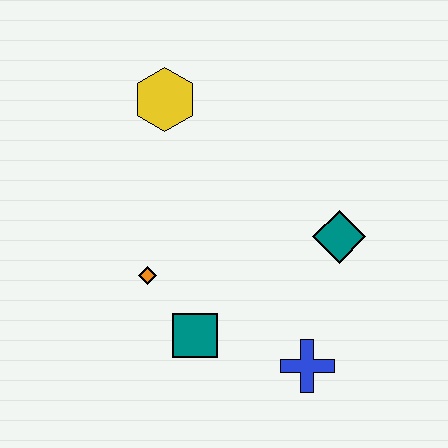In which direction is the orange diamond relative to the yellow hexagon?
The orange diamond is below the yellow hexagon.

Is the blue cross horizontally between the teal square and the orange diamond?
No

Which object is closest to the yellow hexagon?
The orange diamond is closest to the yellow hexagon.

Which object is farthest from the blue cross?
The yellow hexagon is farthest from the blue cross.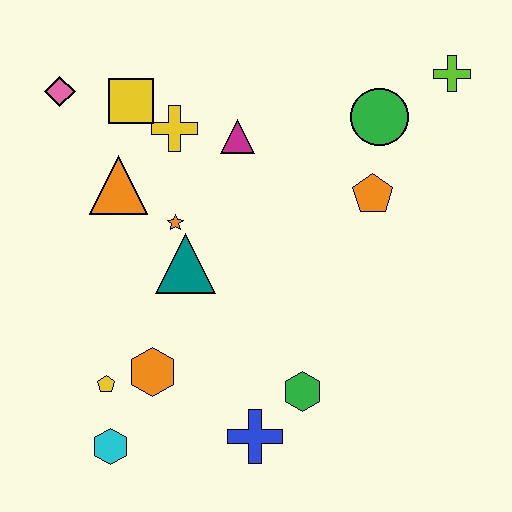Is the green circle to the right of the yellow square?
Yes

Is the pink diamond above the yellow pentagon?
Yes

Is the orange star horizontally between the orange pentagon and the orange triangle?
Yes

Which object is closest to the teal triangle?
The orange star is closest to the teal triangle.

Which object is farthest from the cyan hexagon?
The lime cross is farthest from the cyan hexagon.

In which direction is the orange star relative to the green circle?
The orange star is to the left of the green circle.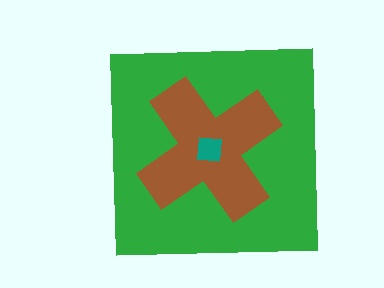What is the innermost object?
The teal square.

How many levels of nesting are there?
3.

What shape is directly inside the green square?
The brown cross.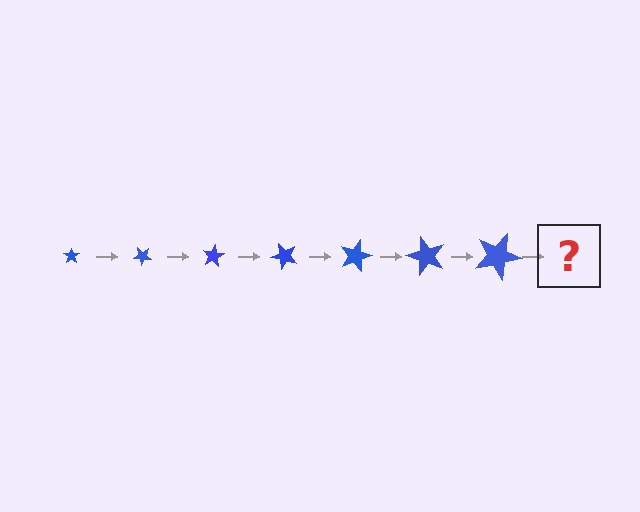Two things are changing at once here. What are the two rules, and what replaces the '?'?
The two rules are that the star grows larger each step and it rotates 40 degrees each step. The '?' should be a star, larger than the previous one and rotated 280 degrees from the start.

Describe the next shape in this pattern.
It should be a star, larger than the previous one and rotated 280 degrees from the start.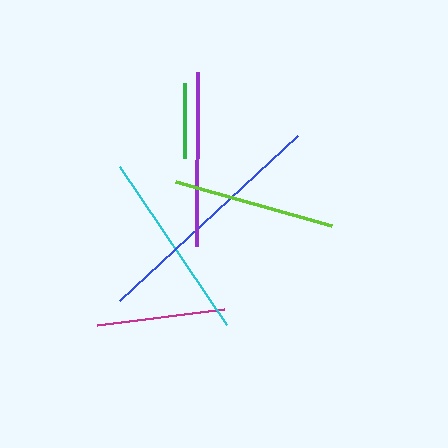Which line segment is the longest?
The blue line is the longest at approximately 242 pixels.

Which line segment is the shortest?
The green line is the shortest at approximately 75 pixels.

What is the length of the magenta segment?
The magenta segment is approximately 128 pixels long.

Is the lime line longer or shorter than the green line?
The lime line is longer than the green line.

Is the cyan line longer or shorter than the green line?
The cyan line is longer than the green line.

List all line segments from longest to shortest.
From longest to shortest: blue, cyan, purple, lime, magenta, green.